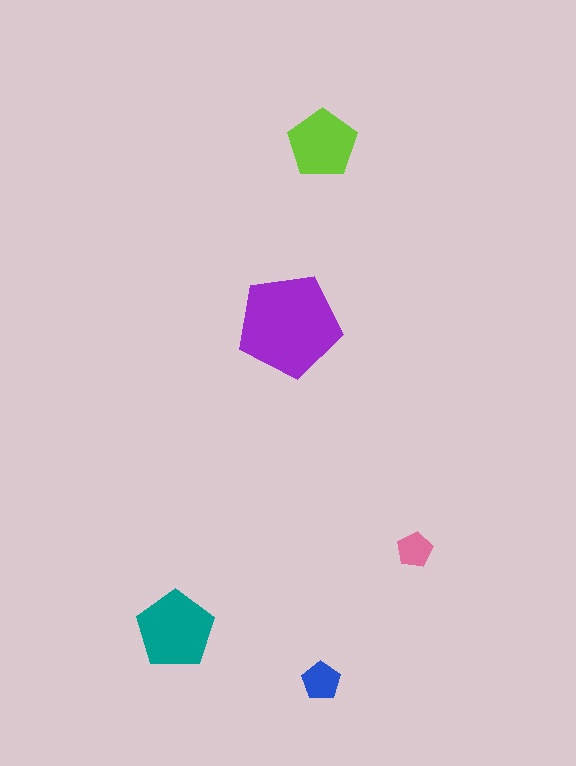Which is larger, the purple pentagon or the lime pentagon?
The purple one.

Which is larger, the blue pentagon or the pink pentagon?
The blue one.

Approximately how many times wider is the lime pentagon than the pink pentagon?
About 2 times wider.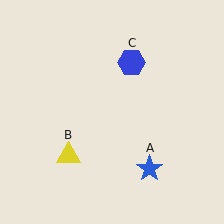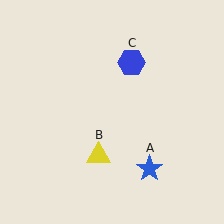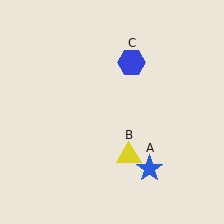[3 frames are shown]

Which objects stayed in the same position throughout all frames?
Blue star (object A) and blue hexagon (object C) remained stationary.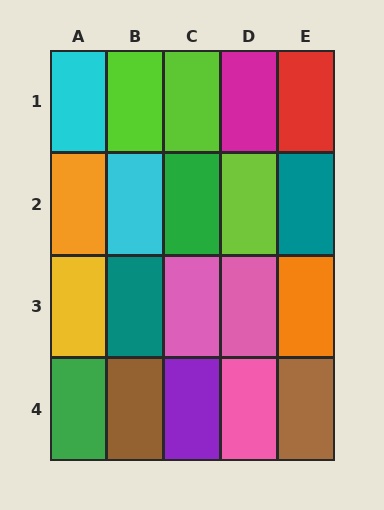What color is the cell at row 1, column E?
Red.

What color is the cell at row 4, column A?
Green.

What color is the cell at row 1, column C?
Lime.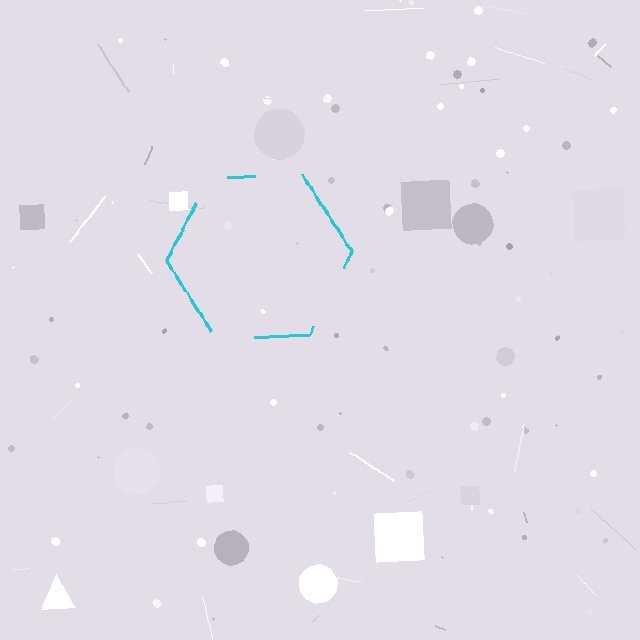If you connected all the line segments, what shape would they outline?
They would outline a hexagon.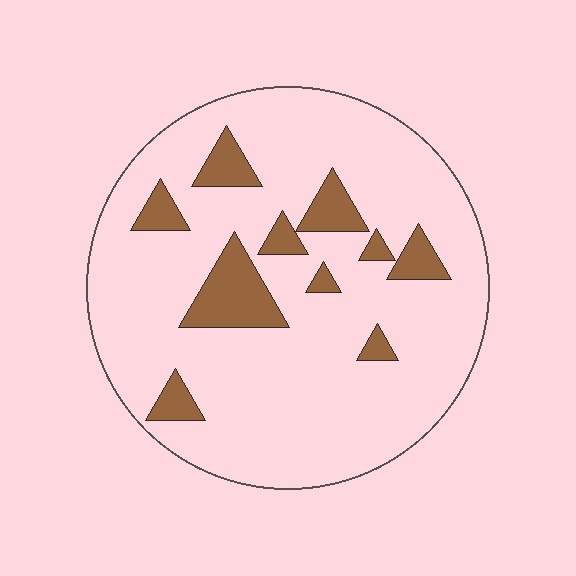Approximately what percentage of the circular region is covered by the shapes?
Approximately 15%.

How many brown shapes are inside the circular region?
10.